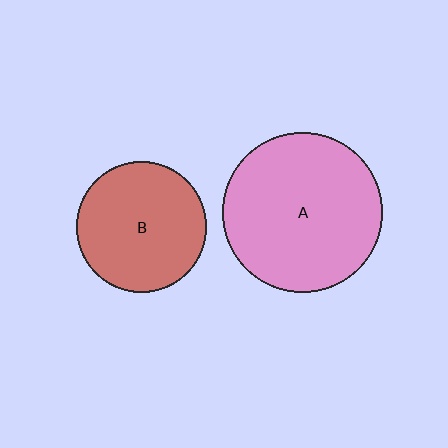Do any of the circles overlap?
No, none of the circles overlap.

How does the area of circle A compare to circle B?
Approximately 1.5 times.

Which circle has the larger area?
Circle A (pink).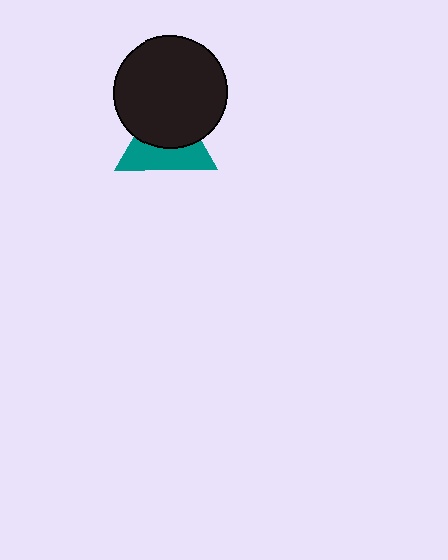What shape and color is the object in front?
The object in front is a black circle.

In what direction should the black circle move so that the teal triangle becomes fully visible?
The black circle should move up. That is the shortest direction to clear the overlap and leave the teal triangle fully visible.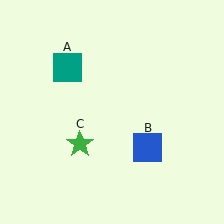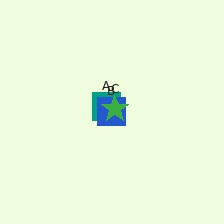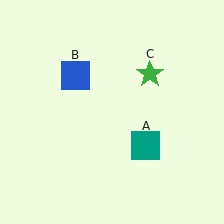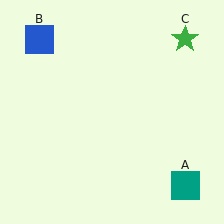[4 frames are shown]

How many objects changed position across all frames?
3 objects changed position: teal square (object A), blue square (object B), green star (object C).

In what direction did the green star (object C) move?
The green star (object C) moved up and to the right.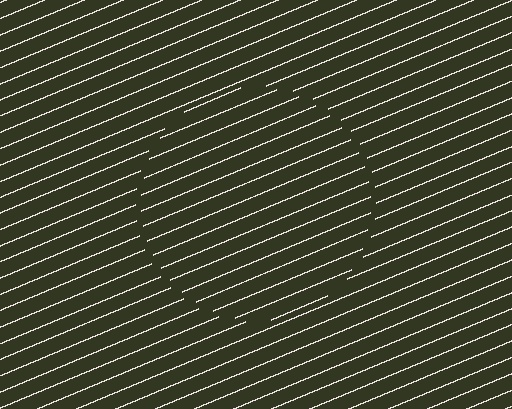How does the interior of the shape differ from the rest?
The interior of the shape contains the same grating, shifted by half a period — the contour is defined by the phase discontinuity where line-ends from the inner and outer gratings abut.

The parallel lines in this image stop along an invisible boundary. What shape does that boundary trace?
An illusory circle. The interior of the shape contains the same grating, shifted by half a period — the contour is defined by the phase discontinuity where line-ends from the inner and outer gratings abut.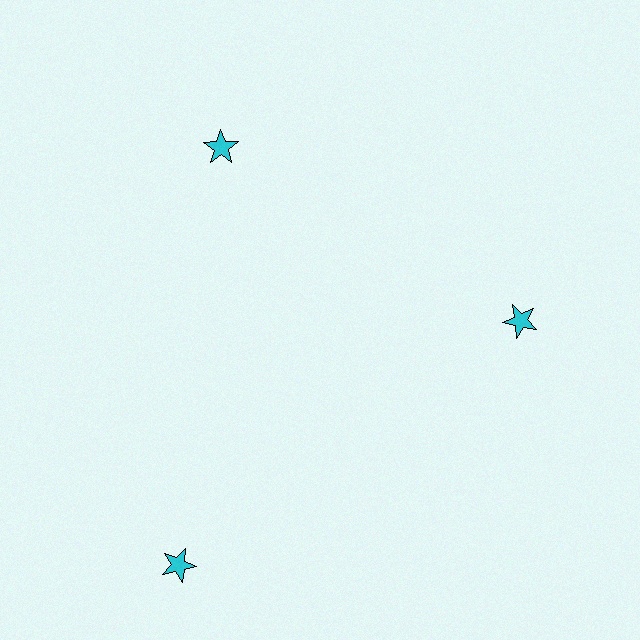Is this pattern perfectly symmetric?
No. The 3 cyan stars are arranged in a ring, but one element near the 7 o'clock position is pushed outward from the center, breaking the 3-fold rotational symmetry.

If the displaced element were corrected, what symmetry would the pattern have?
It would have 3-fold rotational symmetry — the pattern would map onto itself every 120 degrees.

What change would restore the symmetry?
The symmetry would be restored by moving it inward, back onto the ring so that all 3 stars sit at equal angles and equal distance from the center.